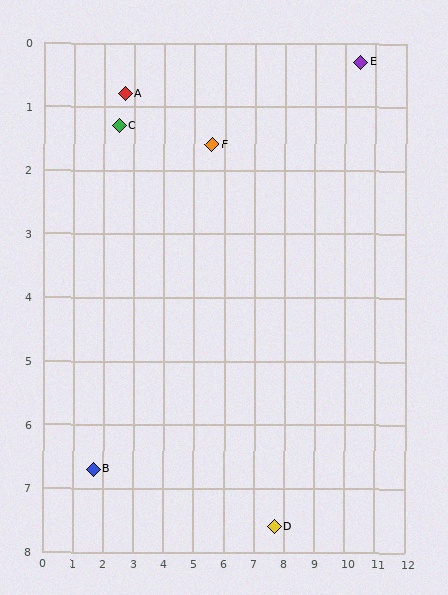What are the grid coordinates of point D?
Point D is at approximately (7.7, 7.6).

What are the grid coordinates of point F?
Point F is at approximately (5.6, 1.6).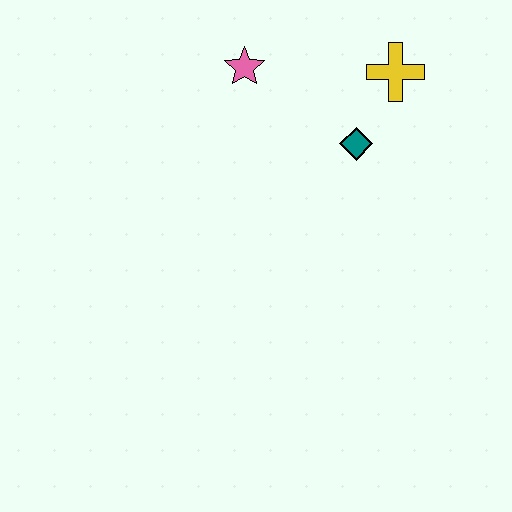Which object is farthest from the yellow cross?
The pink star is farthest from the yellow cross.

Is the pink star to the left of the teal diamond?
Yes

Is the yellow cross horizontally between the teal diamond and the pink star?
No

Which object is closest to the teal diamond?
The yellow cross is closest to the teal diamond.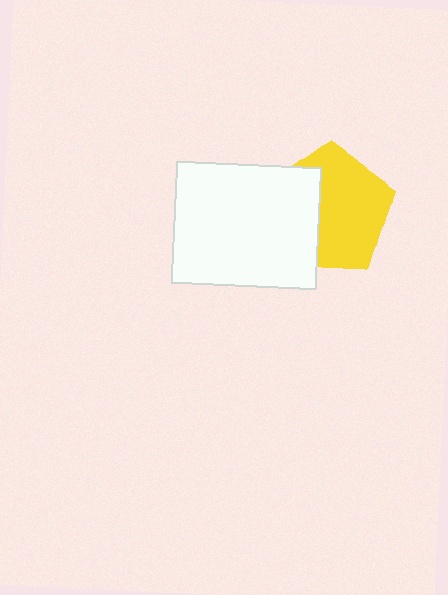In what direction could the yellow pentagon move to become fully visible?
The yellow pentagon could move right. That would shift it out from behind the white rectangle entirely.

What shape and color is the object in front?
The object in front is a white rectangle.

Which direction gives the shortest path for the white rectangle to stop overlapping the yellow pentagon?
Moving left gives the shortest separation.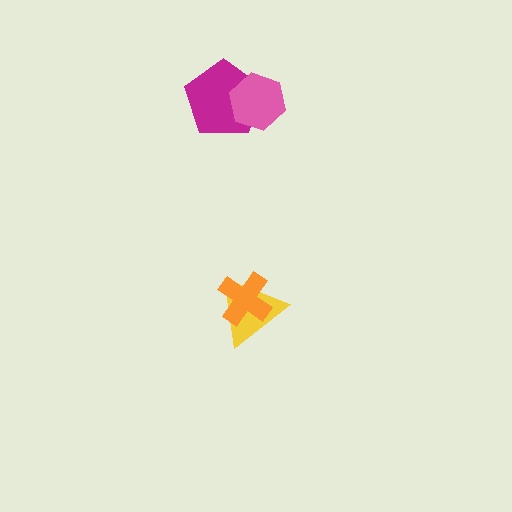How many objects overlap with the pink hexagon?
1 object overlaps with the pink hexagon.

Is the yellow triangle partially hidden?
Yes, it is partially covered by another shape.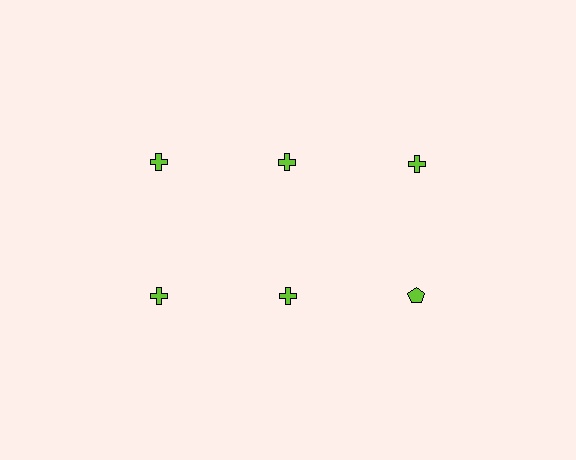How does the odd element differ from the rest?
It has a different shape: pentagon instead of cross.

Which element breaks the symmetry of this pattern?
The lime pentagon in the second row, center column breaks the symmetry. All other shapes are lime crosses.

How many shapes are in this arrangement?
There are 6 shapes arranged in a grid pattern.